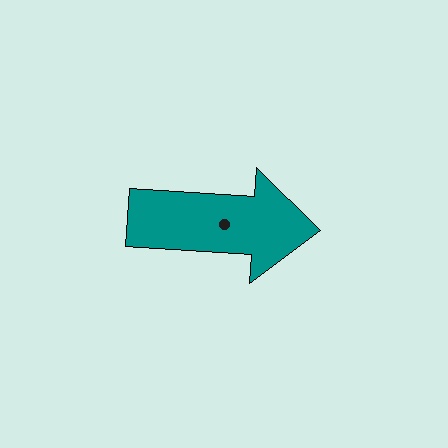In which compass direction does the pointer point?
East.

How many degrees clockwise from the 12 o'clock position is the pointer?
Approximately 94 degrees.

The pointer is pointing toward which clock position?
Roughly 3 o'clock.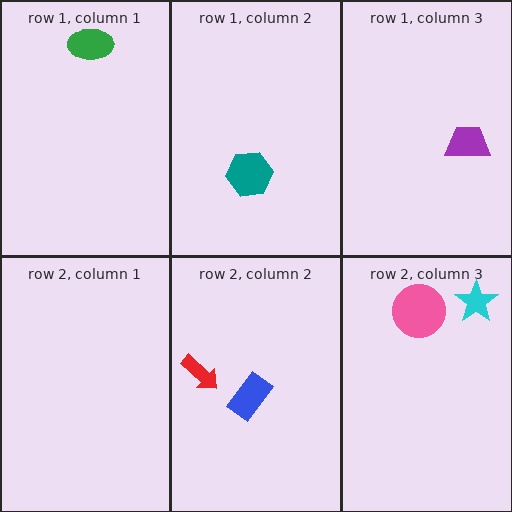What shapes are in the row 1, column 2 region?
The teal hexagon.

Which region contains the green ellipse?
The row 1, column 1 region.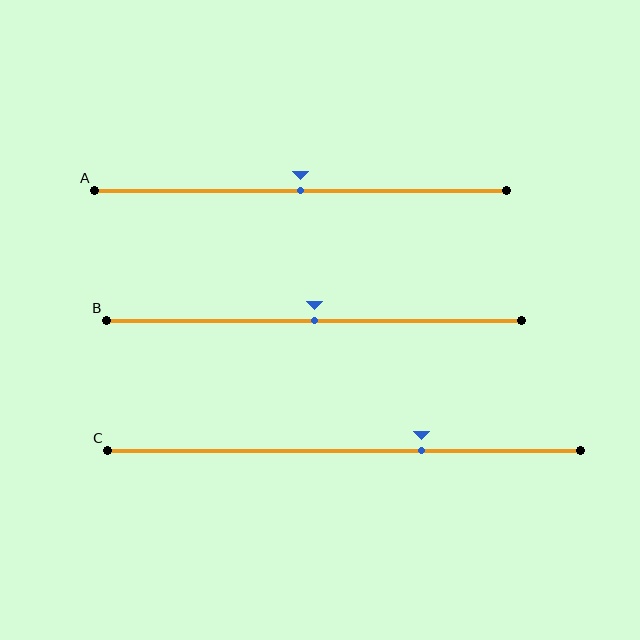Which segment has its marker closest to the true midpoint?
Segment A has its marker closest to the true midpoint.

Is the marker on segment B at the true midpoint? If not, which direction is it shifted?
Yes, the marker on segment B is at the true midpoint.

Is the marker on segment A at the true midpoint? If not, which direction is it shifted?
Yes, the marker on segment A is at the true midpoint.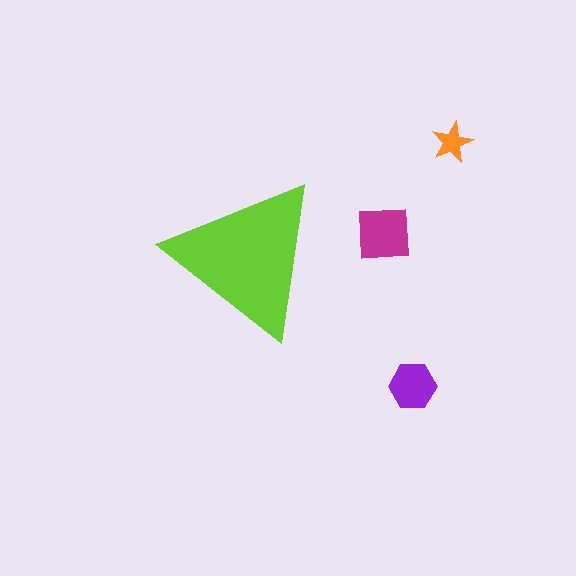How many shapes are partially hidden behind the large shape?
0 shapes are partially hidden.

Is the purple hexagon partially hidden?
No, the purple hexagon is fully visible.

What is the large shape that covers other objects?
A lime triangle.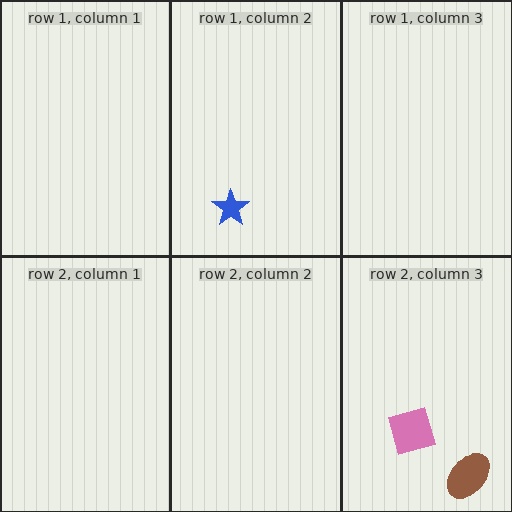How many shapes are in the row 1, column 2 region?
1.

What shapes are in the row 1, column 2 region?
The blue star.